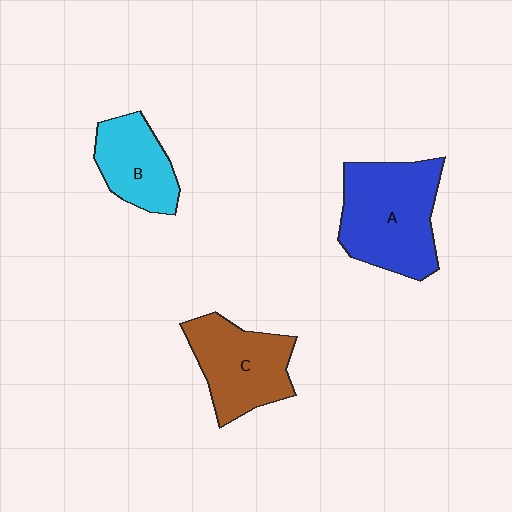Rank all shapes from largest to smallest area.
From largest to smallest: A (blue), C (brown), B (cyan).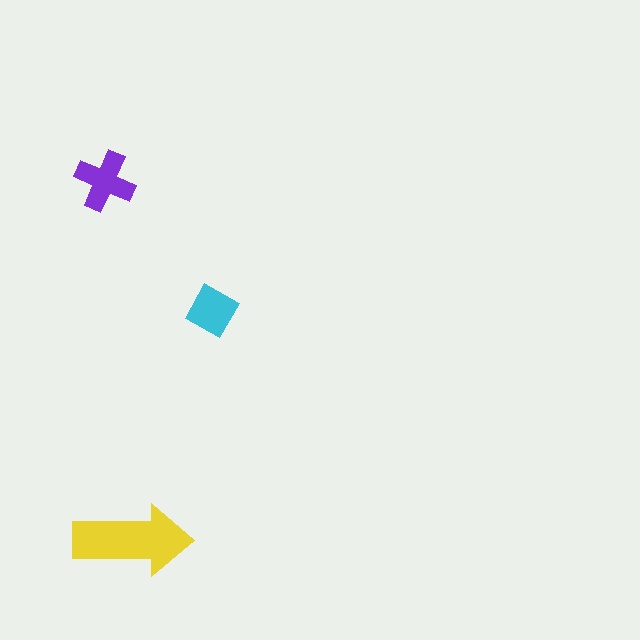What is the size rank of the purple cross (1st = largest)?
2nd.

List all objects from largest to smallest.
The yellow arrow, the purple cross, the cyan square.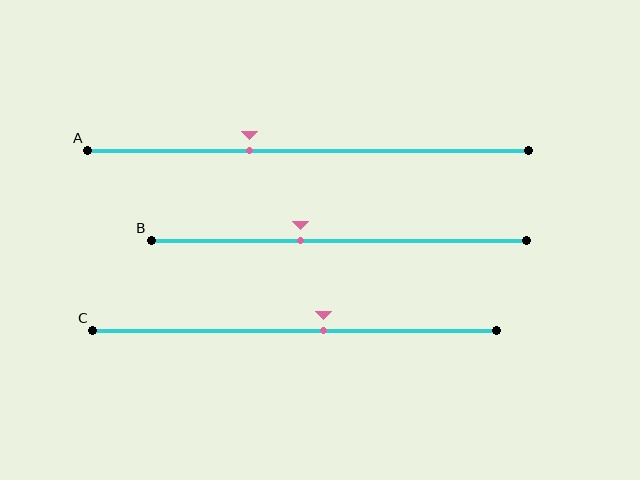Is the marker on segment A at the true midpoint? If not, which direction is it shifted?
No, the marker on segment A is shifted to the left by about 13% of the segment length.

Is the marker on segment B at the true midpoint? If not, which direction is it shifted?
No, the marker on segment B is shifted to the left by about 10% of the segment length.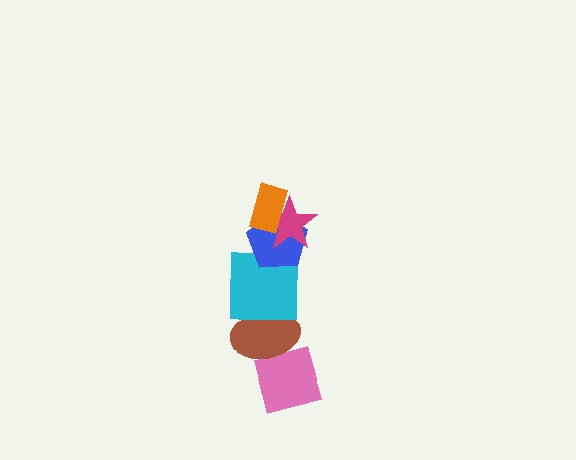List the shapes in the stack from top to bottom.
From top to bottom: the orange rectangle, the magenta star, the blue pentagon, the cyan square, the brown ellipse, the pink diamond.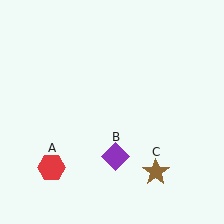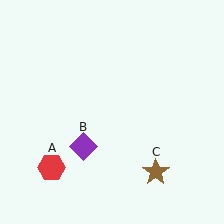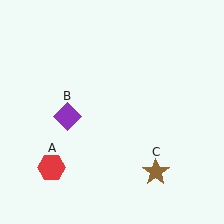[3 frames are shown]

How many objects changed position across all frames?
1 object changed position: purple diamond (object B).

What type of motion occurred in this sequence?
The purple diamond (object B) rotated clockwise around the center of the scene.